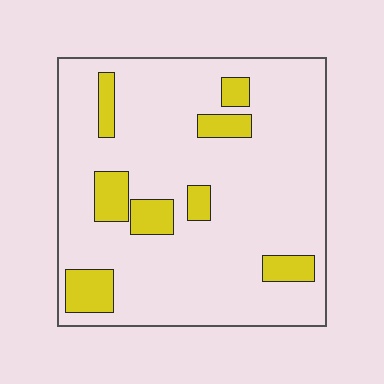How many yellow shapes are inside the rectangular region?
8.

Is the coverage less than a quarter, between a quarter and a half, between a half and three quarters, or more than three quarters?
Less than a quarter.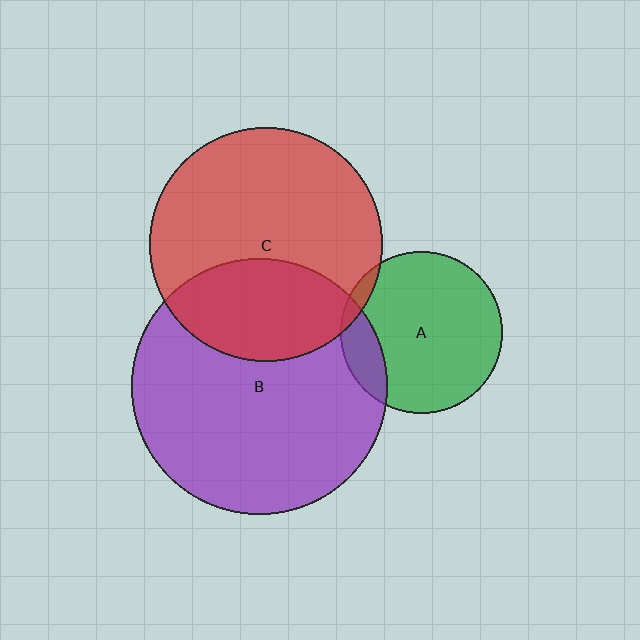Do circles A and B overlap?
Yes.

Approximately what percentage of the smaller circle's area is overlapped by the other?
Approximately 15%.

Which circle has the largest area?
Circle B (purple).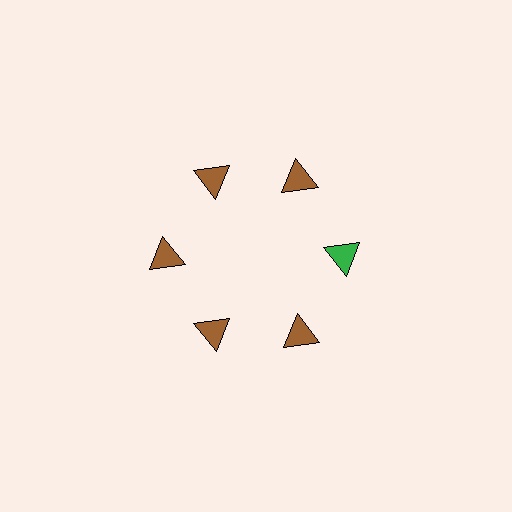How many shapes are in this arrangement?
There are 6 shapes arranged in a ring pattern.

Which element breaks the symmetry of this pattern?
The green triangle at roughly the 3 o'clock position breaks the symmetry. All other shapes are brown triangles.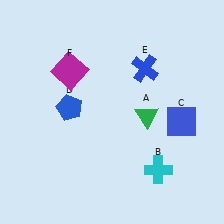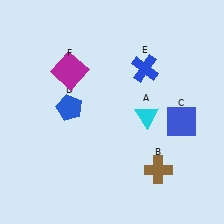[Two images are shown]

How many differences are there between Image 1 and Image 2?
There are 2 differences between the two images.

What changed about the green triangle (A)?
In Image 1, A is green. In Image 2, it changed to cyan.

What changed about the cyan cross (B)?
In Image 1, B is cyan. In Image 2, it changed to brown.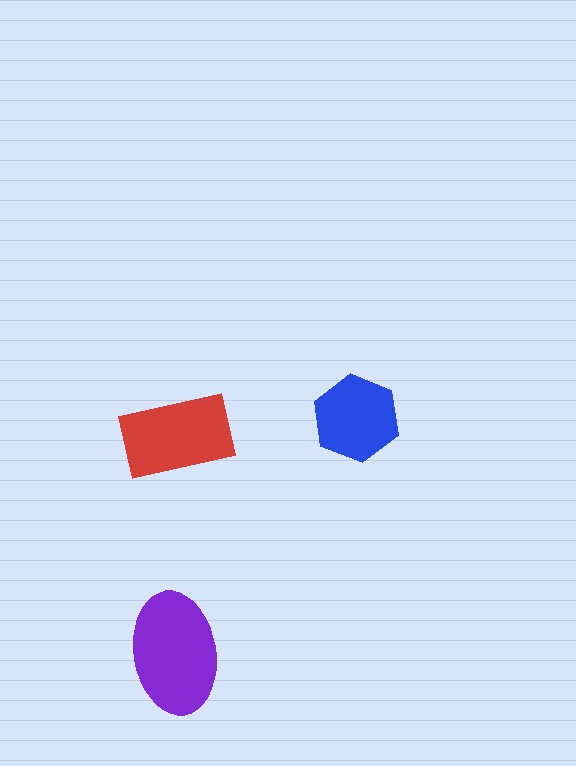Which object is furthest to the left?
The purple ellipse is leftmost.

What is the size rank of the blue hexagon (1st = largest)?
3rd.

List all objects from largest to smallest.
The purple ellipse, the red rectangle, the blue hexagon.